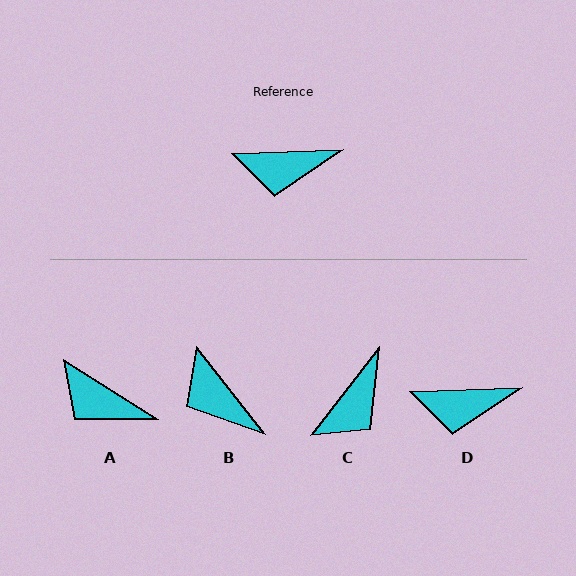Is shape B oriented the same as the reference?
No, it is off by about 54 degrees.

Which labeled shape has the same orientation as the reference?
D.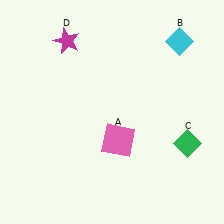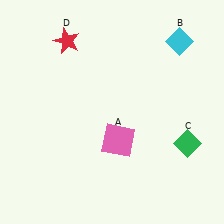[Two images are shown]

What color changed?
The star (D) changed from magenta in Image 1 to red in Image 2.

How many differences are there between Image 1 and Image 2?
There is 1 difference between the two images.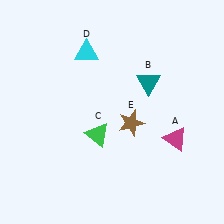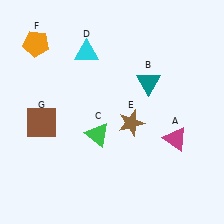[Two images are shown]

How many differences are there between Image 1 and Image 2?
There are 2 differences between the two images.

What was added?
An orange pentagon (F), a brown square (G) were added in Image 2.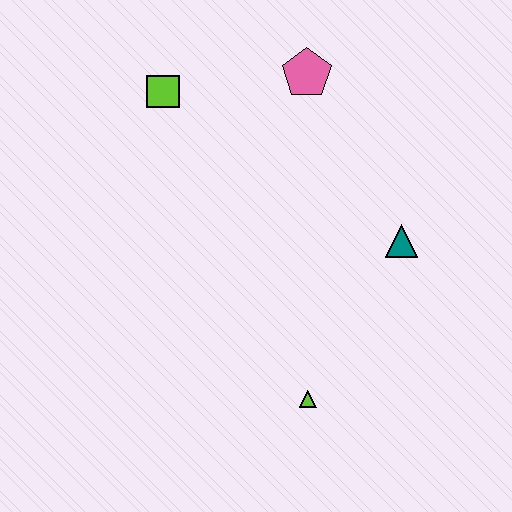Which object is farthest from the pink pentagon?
The lime triangle is farthest from the pink pentagon.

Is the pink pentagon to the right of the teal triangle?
No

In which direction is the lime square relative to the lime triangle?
The lime square is above the lime triangle.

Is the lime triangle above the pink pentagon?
No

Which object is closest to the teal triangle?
The lime triangle is closest to the teal triangle.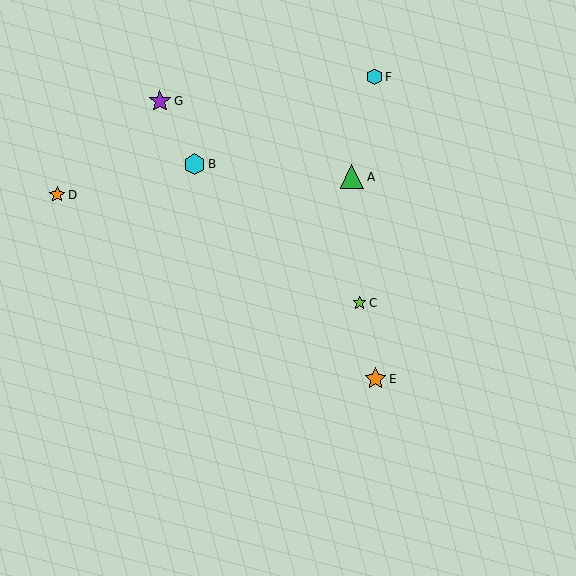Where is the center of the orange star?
The center of the orange star is at (376, 379).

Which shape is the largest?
The green triangle (labeled A) is the largest.